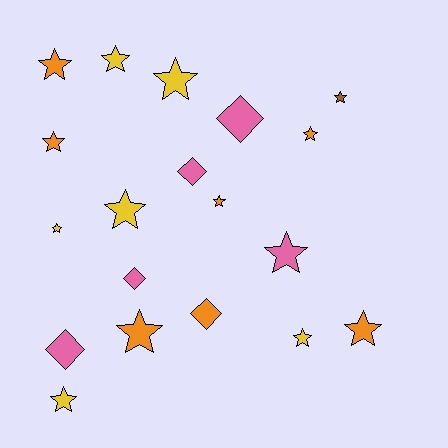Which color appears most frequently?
Orange, with 7 objects.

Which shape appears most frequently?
Star, with 14 objects.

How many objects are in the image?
There are 19 objects.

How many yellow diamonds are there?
There are no yellow diamonds.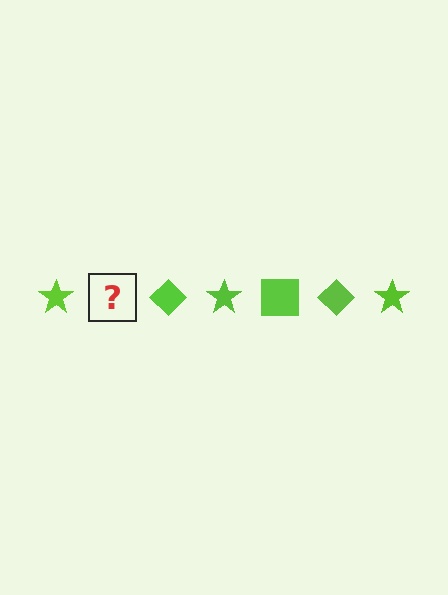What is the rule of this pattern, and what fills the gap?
The rule is that the pattern cycles through star, square, diamond shapes in lime. The gap should be filled with a lime square.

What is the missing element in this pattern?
The missing element is a lime square.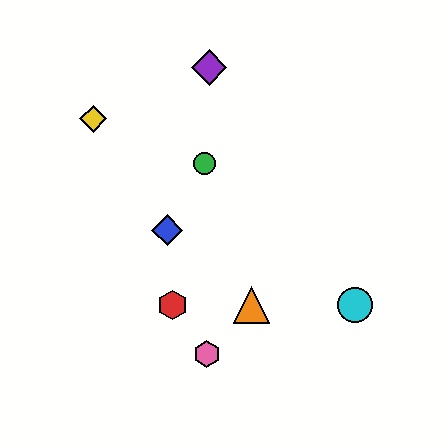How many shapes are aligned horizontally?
3 shapes (the red hexagon, the orange triangle, the cyan circle) are aligned horizontally.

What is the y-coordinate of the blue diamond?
The blue diamond is at y≈230.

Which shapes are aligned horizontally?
The red hexagon, the orange triangle, the cyan circle are aligned horizontally.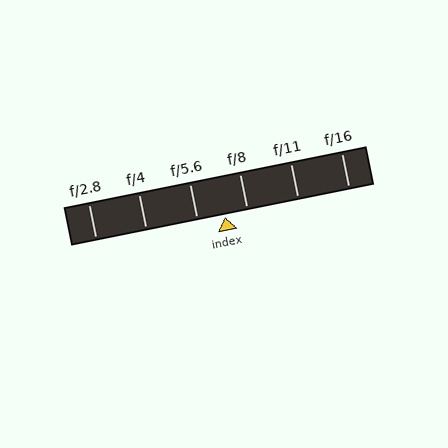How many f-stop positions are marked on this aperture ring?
There are 6 f-stop positions marked.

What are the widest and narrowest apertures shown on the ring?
The widest aperture shown is f/2.8 and the narrowest is f/16.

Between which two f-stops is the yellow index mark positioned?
The index mark is between f/5.6 and f/8.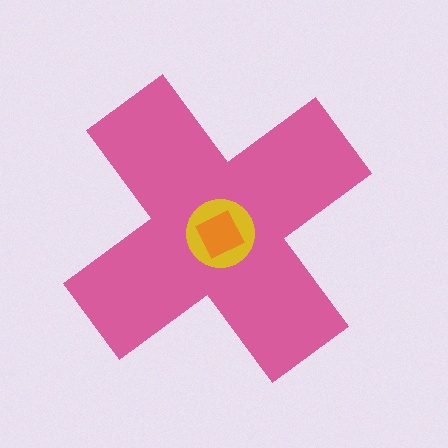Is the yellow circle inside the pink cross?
Yes.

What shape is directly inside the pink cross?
The yellow circle.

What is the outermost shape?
The pink cross.